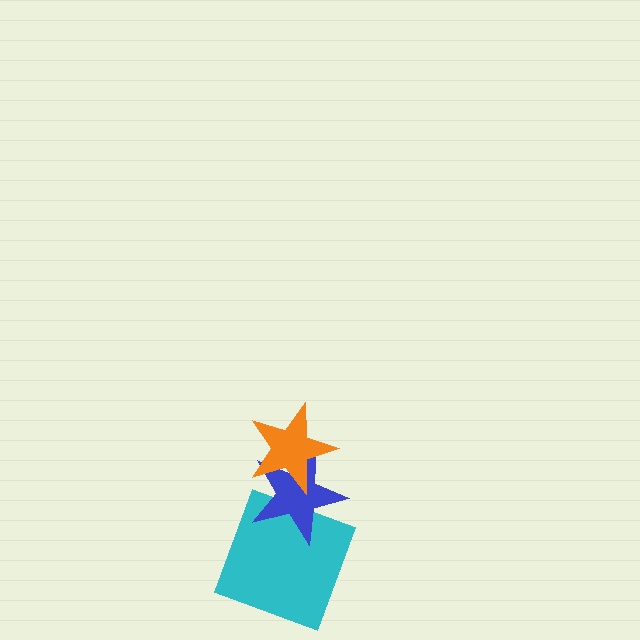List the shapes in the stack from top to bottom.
From top to bottom: the orange star, the blue star, the cyan square.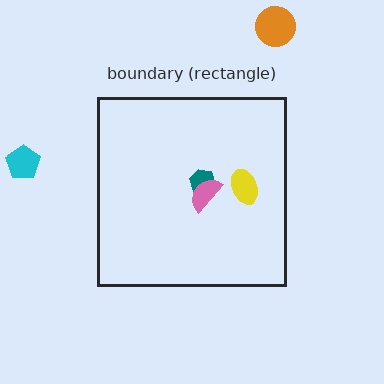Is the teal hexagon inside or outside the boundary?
Inside.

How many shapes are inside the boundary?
3 inside, 2 outside.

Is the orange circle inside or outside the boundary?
Outside.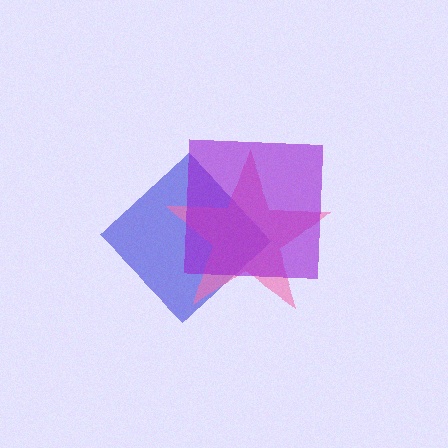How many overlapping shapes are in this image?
There are 3 overlapping shapes in the image.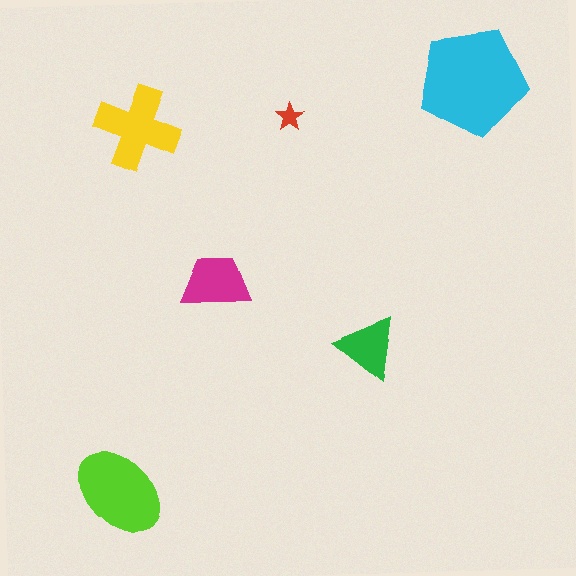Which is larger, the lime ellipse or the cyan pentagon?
The cyan pentagon.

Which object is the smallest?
The red star.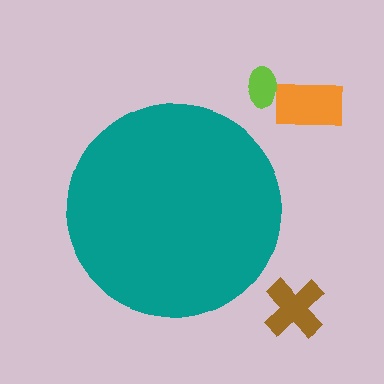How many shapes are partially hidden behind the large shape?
0 shapes are partially hidden.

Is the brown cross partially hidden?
No, the brown cross is fully visible.